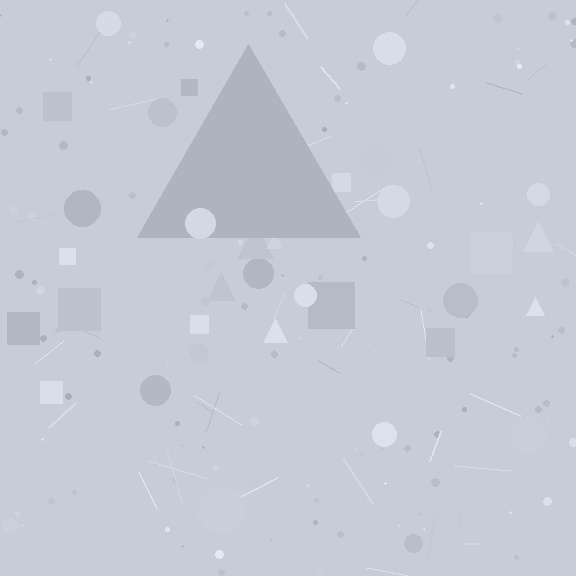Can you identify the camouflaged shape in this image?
The camouflaged shape is a triangle.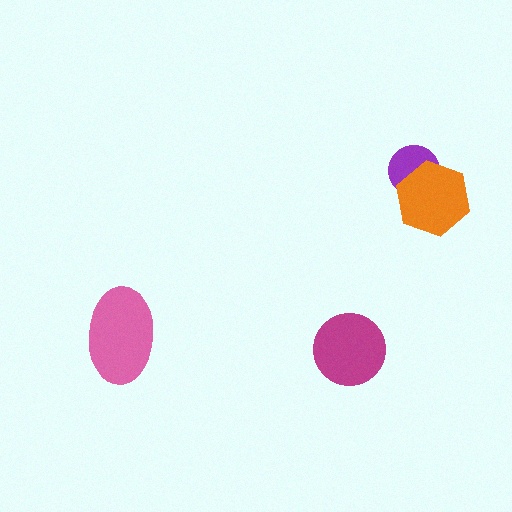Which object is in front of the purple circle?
The orange hexagon is in front of the purple circle.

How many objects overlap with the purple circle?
1 object overlaps with the purple circle.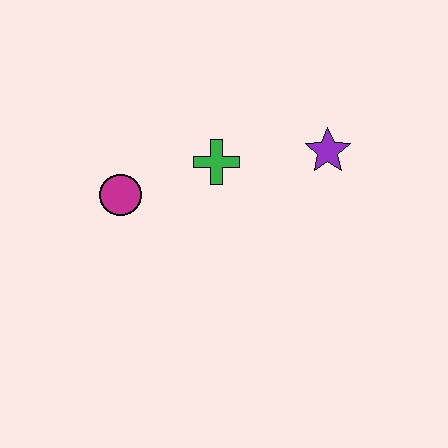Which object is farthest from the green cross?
The purple star is farthest from the green cross.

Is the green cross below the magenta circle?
No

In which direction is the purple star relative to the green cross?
The purple star is to the right of the green cross.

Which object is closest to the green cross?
The magenta circle is closest to the green cross.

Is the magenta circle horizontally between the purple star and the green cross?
No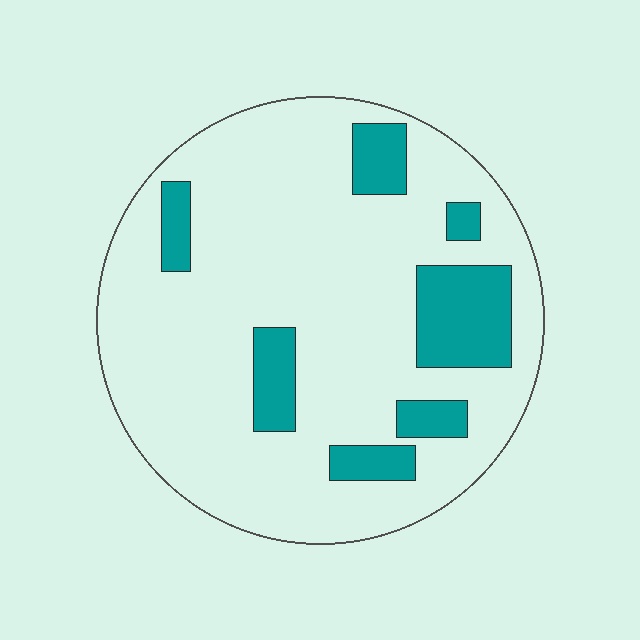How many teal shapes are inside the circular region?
7.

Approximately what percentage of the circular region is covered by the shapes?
Approximately 20%.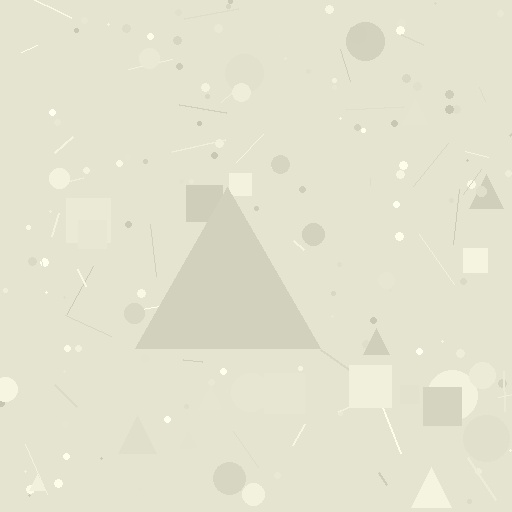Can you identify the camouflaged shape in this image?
The camouflaged shape is a triangle.